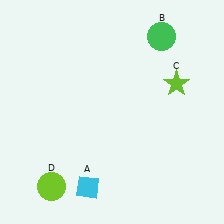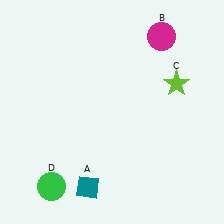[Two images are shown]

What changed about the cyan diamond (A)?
In Image 1, A is cyan. In Image 2, it changed to teal.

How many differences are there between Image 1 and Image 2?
There are 3 differences between the two images.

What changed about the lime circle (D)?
In Image 1, D is lime. In Image 2, it changed to green.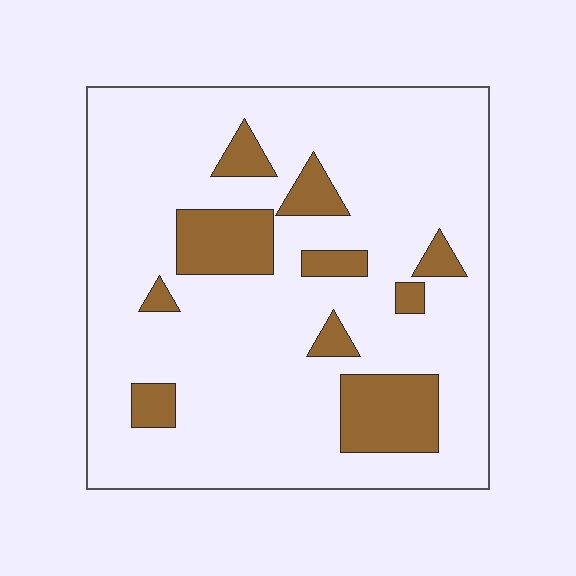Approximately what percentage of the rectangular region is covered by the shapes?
Approximately 15%.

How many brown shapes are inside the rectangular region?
10.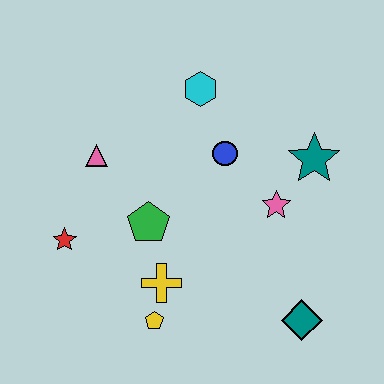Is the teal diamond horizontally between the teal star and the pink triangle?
Yes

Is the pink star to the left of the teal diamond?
Yes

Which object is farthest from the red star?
The teal star is farthest from the red star.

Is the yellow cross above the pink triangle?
No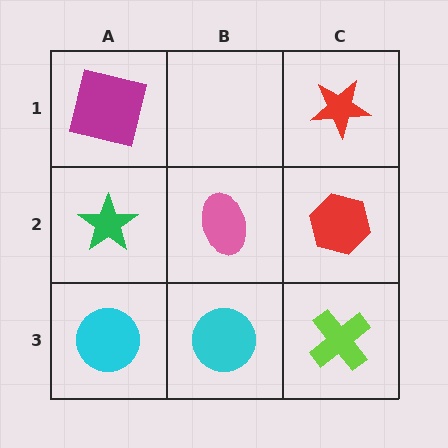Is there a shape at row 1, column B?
No, that cell is empty.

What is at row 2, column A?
A green star.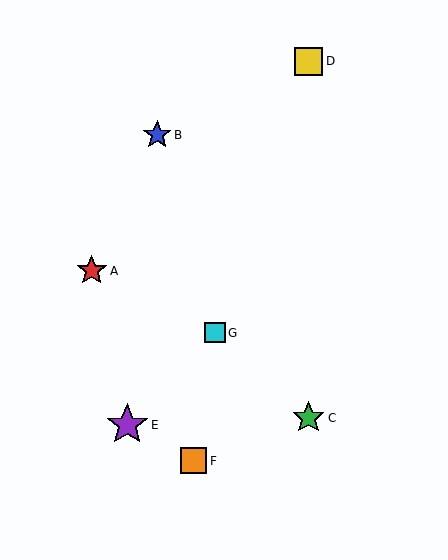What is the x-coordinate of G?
Object G is at x≈215.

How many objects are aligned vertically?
2 objects (C, D) are aligned vertically.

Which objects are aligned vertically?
Objects C, D are aligned vertically.